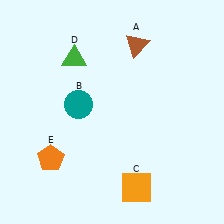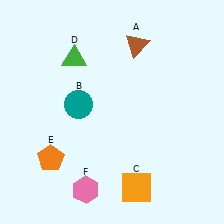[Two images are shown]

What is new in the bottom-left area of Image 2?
A pink hexagon (F) was added in the bottom-left area of Image 2.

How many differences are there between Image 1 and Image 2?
There is 1 difference between the two images.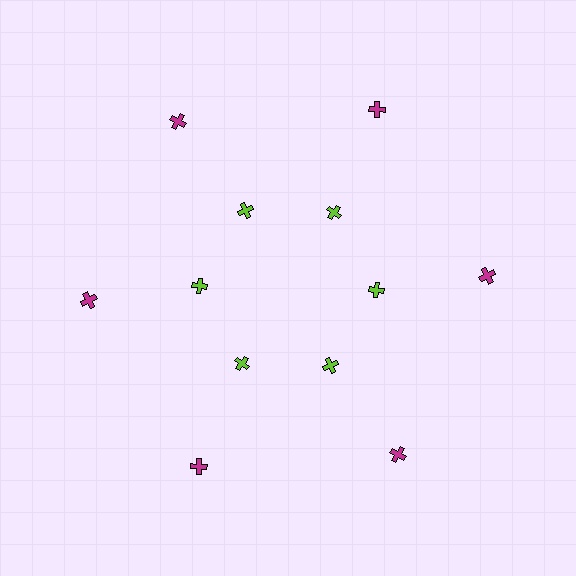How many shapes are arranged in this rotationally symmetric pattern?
There are 12 shapes, arranged in 6 groups of 2.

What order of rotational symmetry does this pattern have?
This pattern has 6-fold rotational symmetry.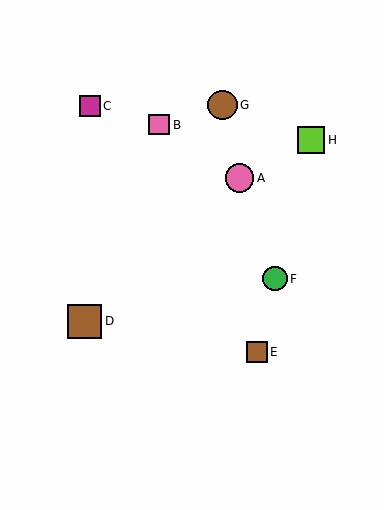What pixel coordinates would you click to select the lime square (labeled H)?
Click at (311, 140) to select the lime square H.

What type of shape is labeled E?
Shape E is a brown square.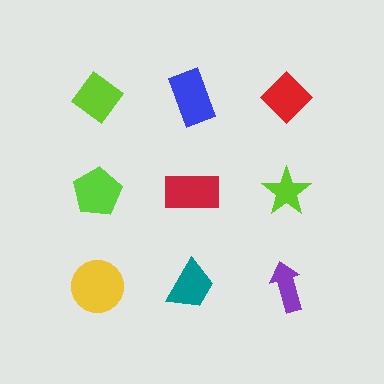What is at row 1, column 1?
A lime diamond.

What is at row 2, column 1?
A lime pentagon.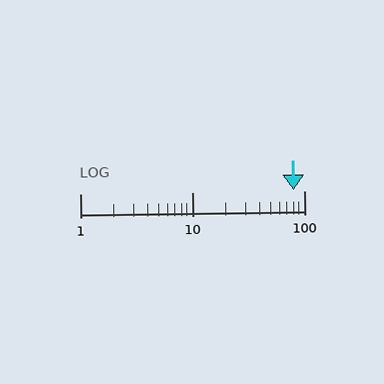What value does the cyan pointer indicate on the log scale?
The pointer indicates approximately 80.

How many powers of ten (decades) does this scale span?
The scale spans 2 decades, from 1 to 100.